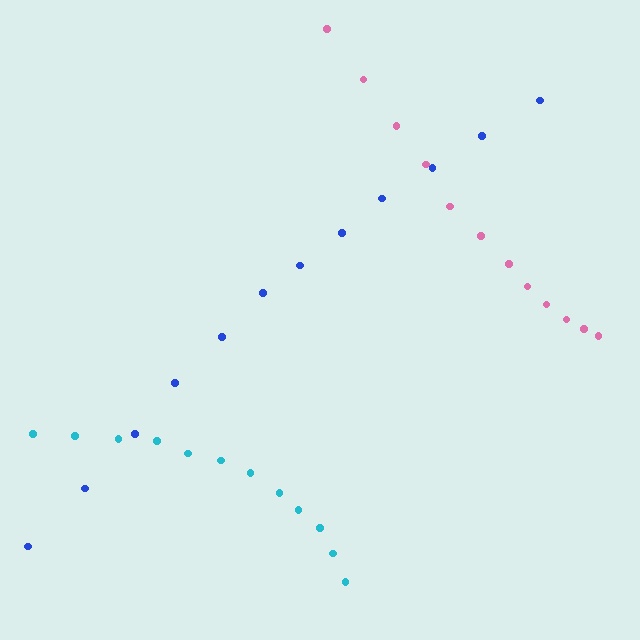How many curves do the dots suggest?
There are 3 distinct paths.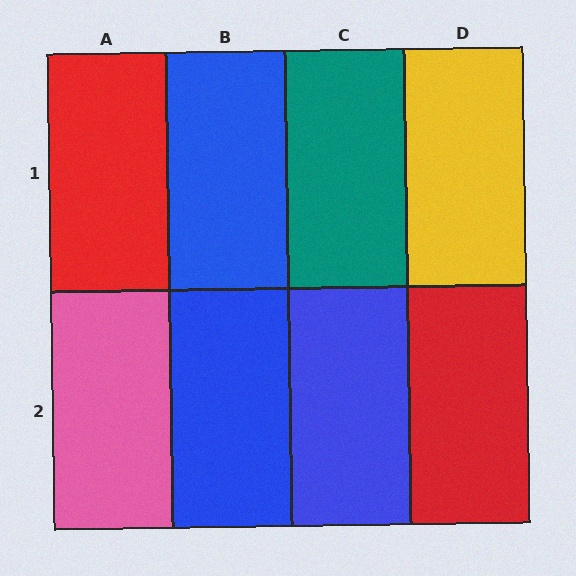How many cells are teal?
1 cell is teal.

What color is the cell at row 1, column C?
Teal.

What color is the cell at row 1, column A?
Red.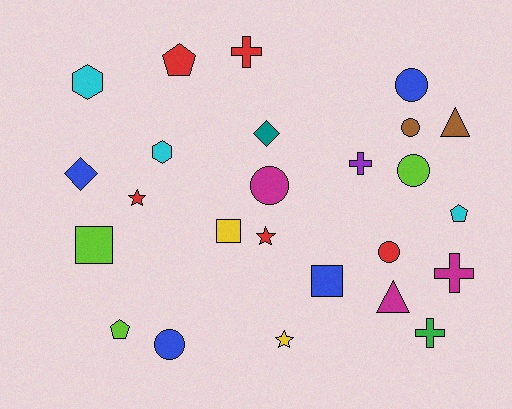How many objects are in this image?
There are 25 objects.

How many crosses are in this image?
There are 4 crosses.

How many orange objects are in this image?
There are no orange objects.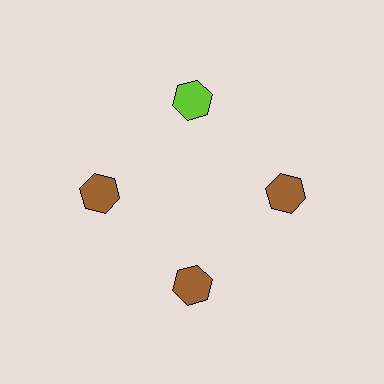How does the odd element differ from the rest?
It has a different color: lime instead of brown.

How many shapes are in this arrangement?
There are 4 shapes arranged in a ring pattern.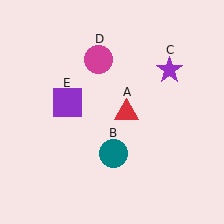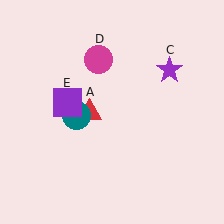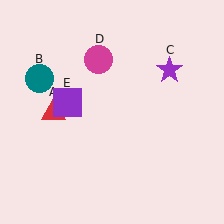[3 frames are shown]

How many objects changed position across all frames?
2 objects changed position: red triangle (object A), teal circle (object B).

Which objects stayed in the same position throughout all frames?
Purple star (object C) and magenta circle (object D) and purple square (object E) remained stationary.